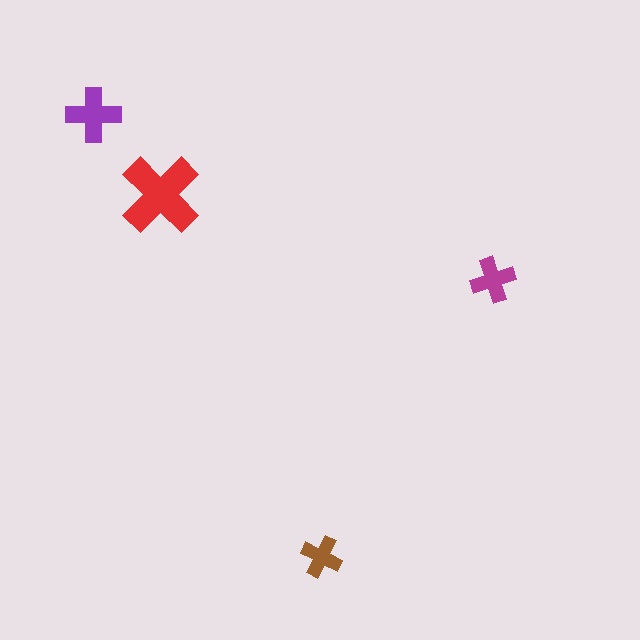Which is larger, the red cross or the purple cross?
The red one.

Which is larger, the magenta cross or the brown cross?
The magenta one.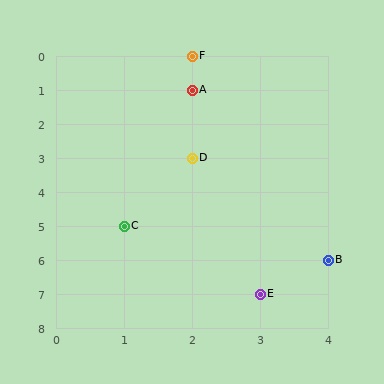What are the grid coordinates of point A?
Point A is at grid coordinates (2, 1).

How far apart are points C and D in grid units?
Points C and D are 1 column and 2 rows apart (about 2.2 grid units diagonally).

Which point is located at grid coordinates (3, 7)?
Point E is at (3, 7).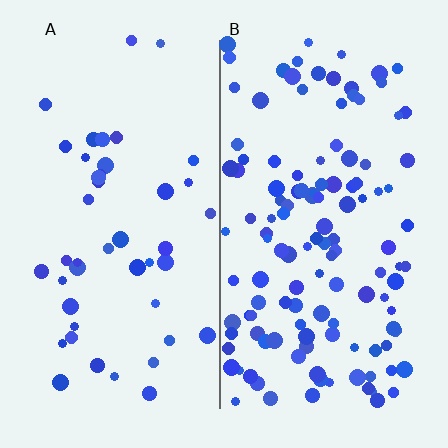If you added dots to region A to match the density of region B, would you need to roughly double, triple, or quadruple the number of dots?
Approximately triple.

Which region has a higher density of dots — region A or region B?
B (the right).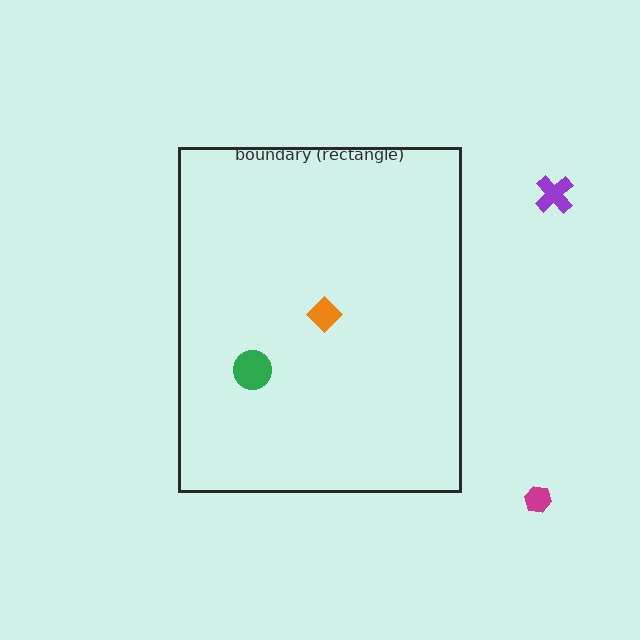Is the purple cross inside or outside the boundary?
Outside.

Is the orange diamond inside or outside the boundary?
Inside.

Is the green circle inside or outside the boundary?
Inside.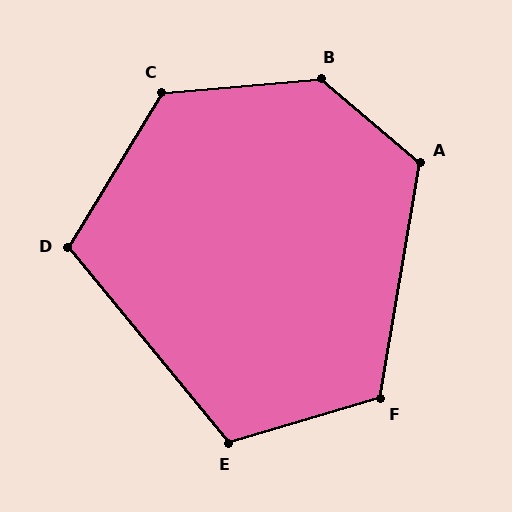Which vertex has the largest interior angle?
B, at approximately 135 degrees.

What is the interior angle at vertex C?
Approximately 126 degrees (obtuse).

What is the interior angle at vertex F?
Approximately 116 degrees (obtuse).